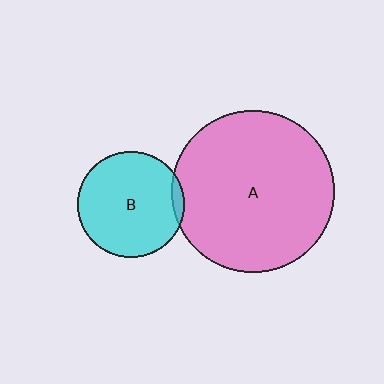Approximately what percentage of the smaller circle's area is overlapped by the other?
Approximately 5%.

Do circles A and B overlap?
Yes.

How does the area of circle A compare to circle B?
Approximately 2.3 times.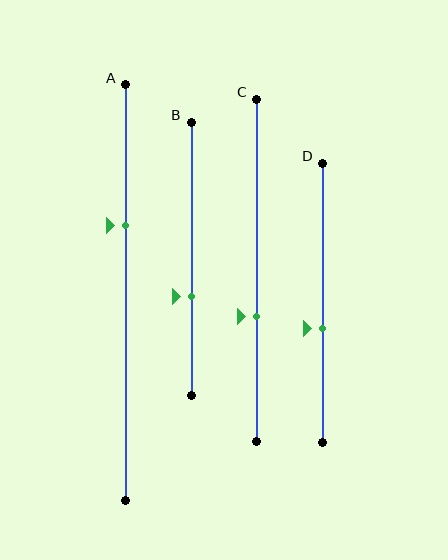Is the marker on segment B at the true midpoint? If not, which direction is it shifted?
No, the marker on segment B is shifted downward by about 14% of the segment length.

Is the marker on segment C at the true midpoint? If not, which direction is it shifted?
No, the marker on segment C is shifted downward by about 14% of the segment length.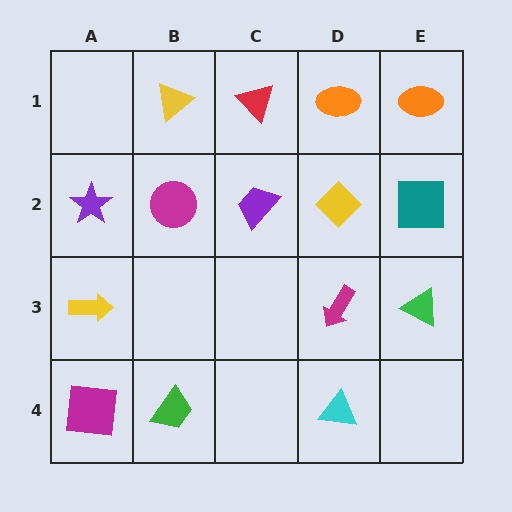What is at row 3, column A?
A yellow arrow.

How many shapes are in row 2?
5 shapes.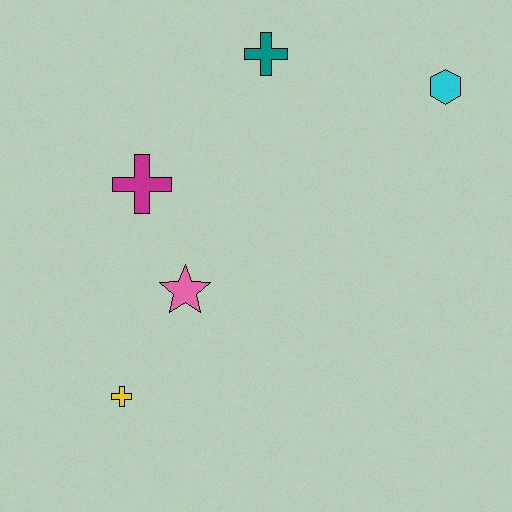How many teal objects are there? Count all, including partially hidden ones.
There is 1 teal object.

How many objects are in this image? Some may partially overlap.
There are 5 objects.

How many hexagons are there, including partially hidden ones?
There is 1 hexagon.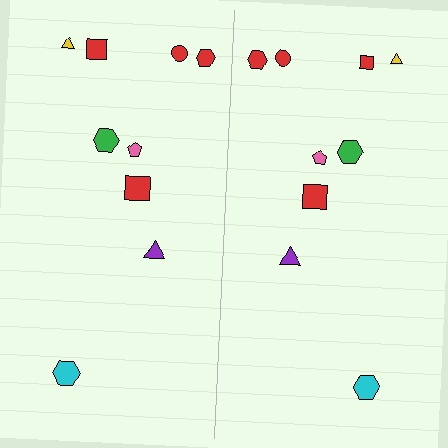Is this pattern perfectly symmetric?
No, the pattern is not perfectly symmetric. The red square on the right side has a different size than its mirror counterpart.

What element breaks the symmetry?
The red square on the right side has a different size than its mirror counterpart.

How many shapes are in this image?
There are 18 shapes in this image.